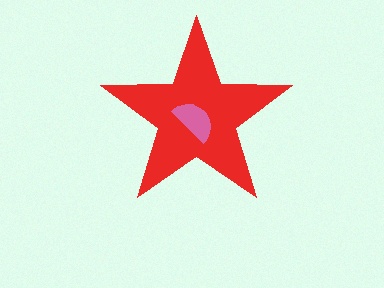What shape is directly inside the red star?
The pink semicircle.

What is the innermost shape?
The pink semicircle.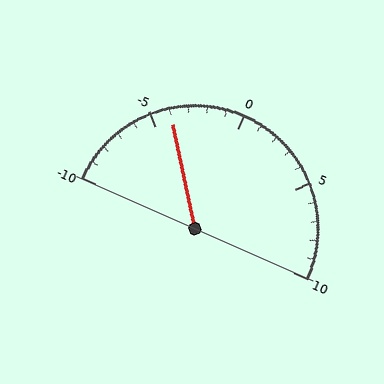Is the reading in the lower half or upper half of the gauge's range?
The reading is in the lower half of the range (-10 to 10).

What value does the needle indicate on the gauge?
The needle indicates approximately -4.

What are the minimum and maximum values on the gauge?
The gauge ranges from -10 to 10.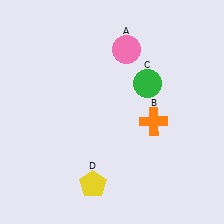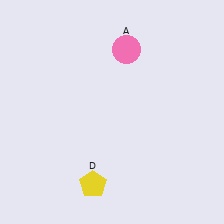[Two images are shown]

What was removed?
The green circle (C), the orange cross (B) were removed in Image 2.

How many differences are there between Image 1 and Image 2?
There are 2 differences between the two images.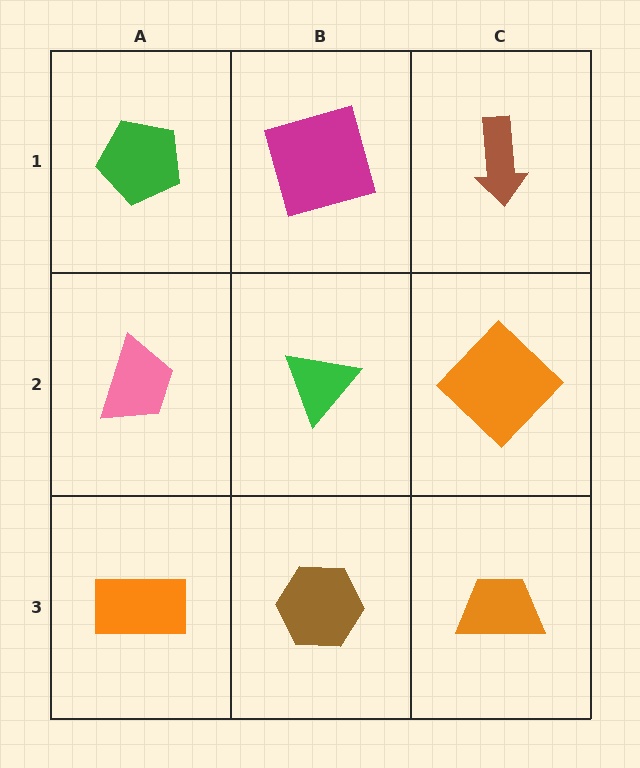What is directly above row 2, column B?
A magenta square.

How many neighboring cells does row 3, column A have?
2.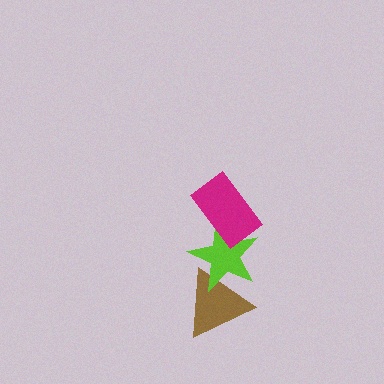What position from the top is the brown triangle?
The brown triangle is 3rd from the top.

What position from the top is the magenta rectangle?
The magenta rectangle is 1st from the top.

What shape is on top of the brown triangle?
The lime star is on top of the brown triangle.